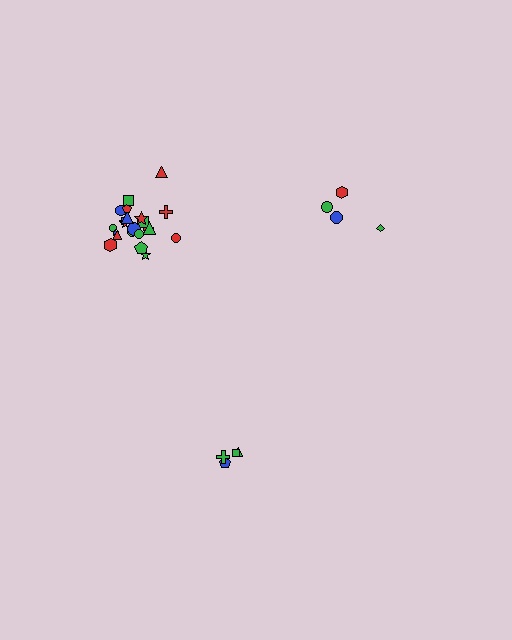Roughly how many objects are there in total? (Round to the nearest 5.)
Roughly 30 objects in total.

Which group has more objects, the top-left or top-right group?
The top-left group.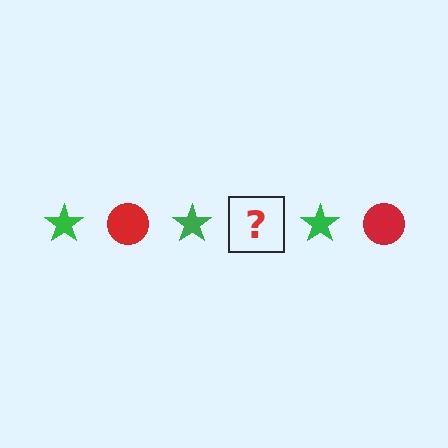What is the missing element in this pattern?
The missing element is a red circle.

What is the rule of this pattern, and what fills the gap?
The rule is that the pattern alternates between green star and red circle. The gap should be filled with a red circle.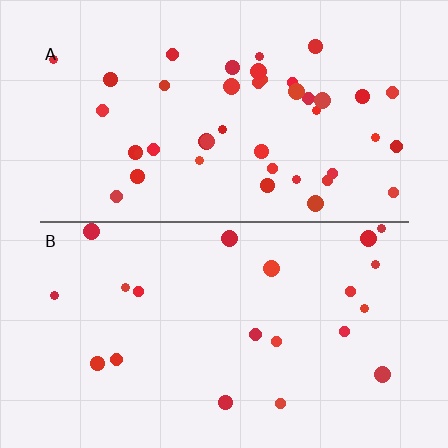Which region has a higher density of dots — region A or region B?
A (the top).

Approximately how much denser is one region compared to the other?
Approximately 2.1× — region A over region B.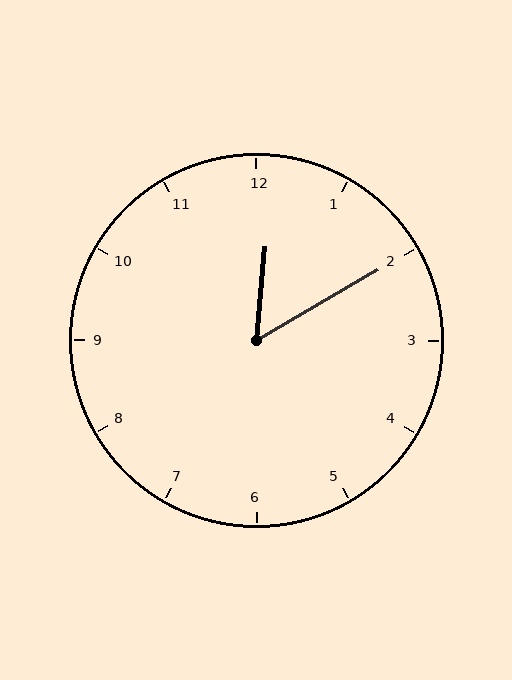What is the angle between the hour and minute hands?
Approximately 55 degrees.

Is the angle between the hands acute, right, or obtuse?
It is acute.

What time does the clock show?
12:10.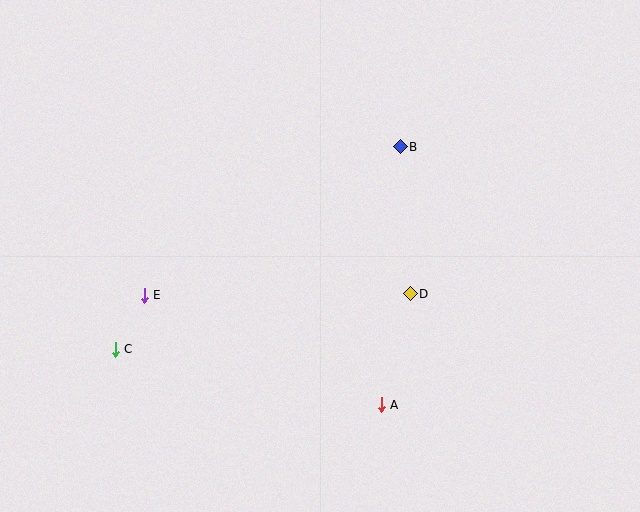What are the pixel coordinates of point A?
Point A is at (381, 405).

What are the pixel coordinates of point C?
Point C is at (115, 349).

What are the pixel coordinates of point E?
Point E is at (144, 296).